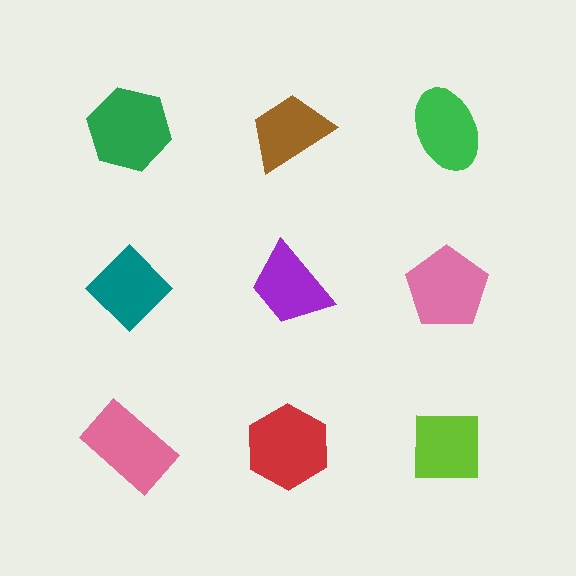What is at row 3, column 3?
A lime square.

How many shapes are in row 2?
3 shapes.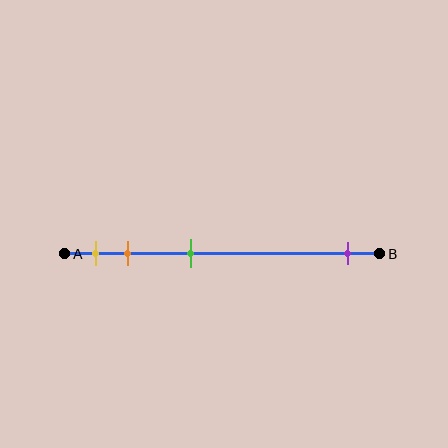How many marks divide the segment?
There are 4 marks dividing the segment.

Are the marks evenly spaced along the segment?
No, the marks are not evenly spaced.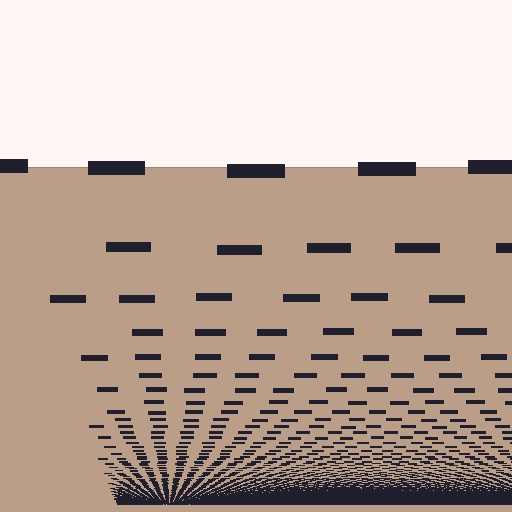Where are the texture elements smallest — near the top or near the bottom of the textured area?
Near the bottom.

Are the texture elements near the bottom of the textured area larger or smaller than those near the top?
Smaller. The gradient is inverted — elements near the bottom are smaller and denser.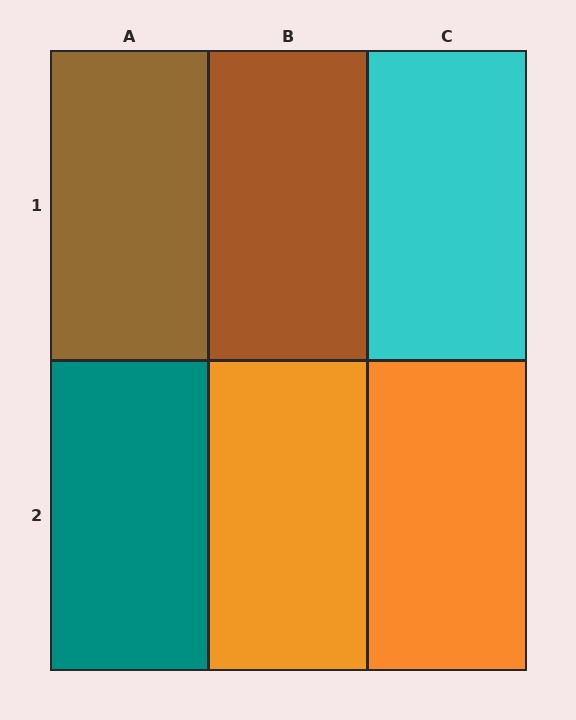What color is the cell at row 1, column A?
Brown.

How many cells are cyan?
1 cell is cyan.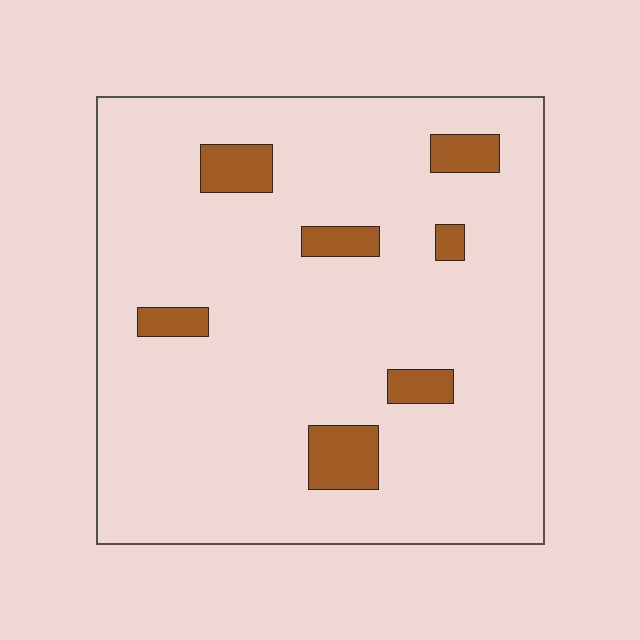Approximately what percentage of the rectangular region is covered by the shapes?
Approximately 10%.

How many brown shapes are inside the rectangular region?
7.